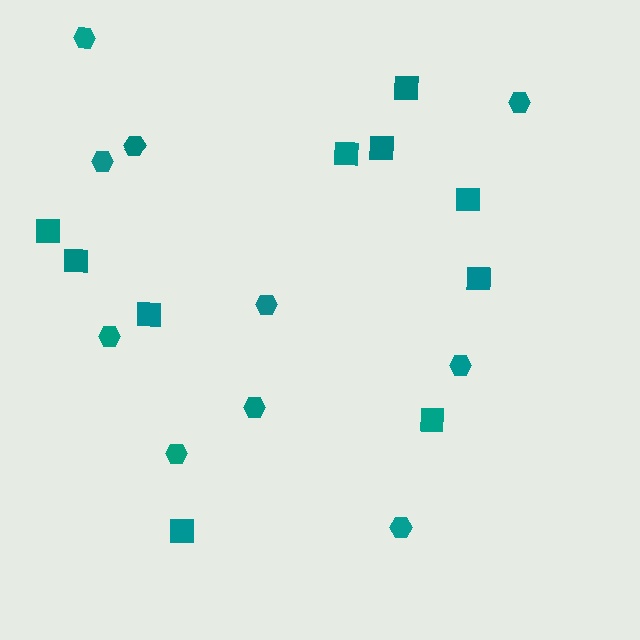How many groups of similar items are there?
There are 2 groups: one group of hexagons (10) and one group of squares (10).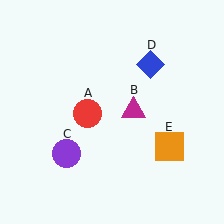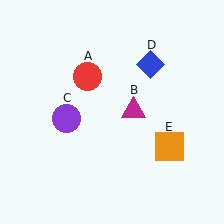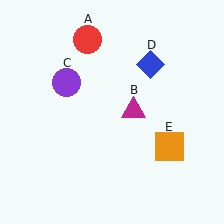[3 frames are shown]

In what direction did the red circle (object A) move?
The red circle (object A) moved up.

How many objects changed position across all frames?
2 objects changed position: red circle (object A), purple circle (object C).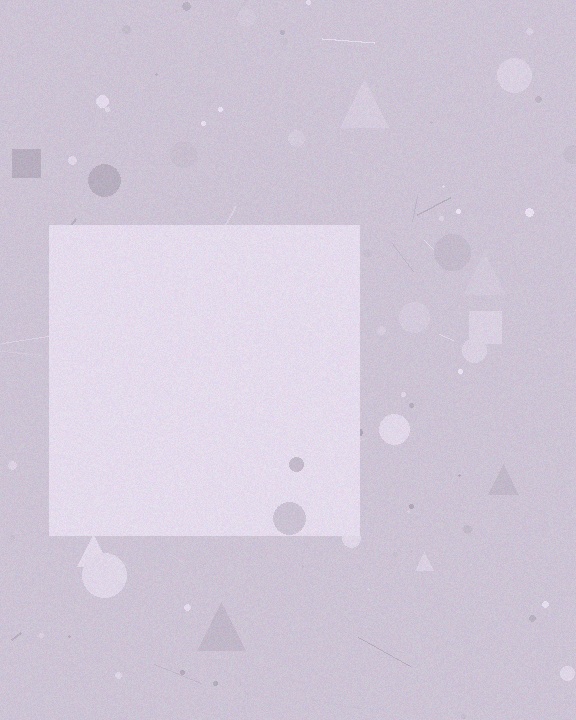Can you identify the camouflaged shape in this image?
The camouflaged shape is a square.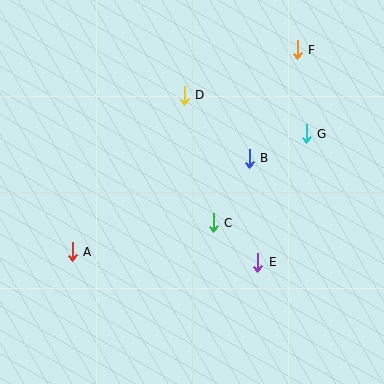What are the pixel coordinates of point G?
Point G is at (306, 134).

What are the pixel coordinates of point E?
Point E is at (258, 262).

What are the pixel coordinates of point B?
Point B is at (249, 158).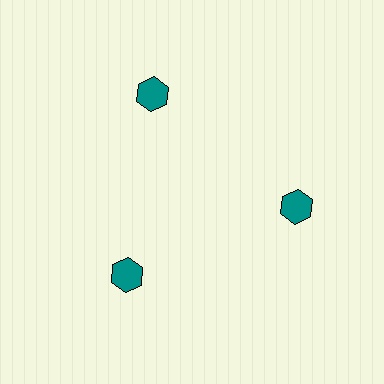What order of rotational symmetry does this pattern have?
This pattern has 3-fold rotational symmetry.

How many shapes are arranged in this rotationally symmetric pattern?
There are 3 shapes, arranged in 3 groups of 1.